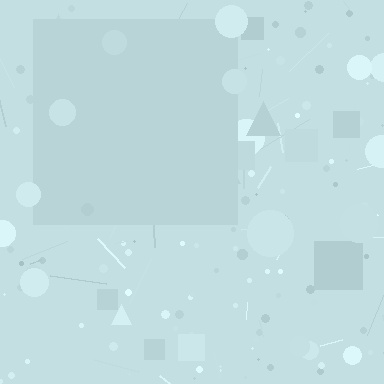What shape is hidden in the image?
A square is hidden in the image.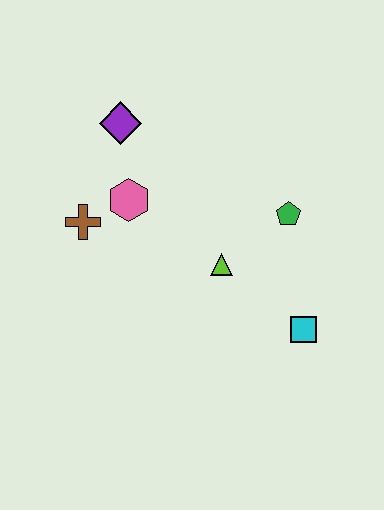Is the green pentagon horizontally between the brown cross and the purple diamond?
No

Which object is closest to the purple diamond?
The pink hexagon is closest to the purple diamond.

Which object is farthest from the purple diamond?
The cyan square is farthest from the purple diamond.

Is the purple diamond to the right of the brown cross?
Yes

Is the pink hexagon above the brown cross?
Yes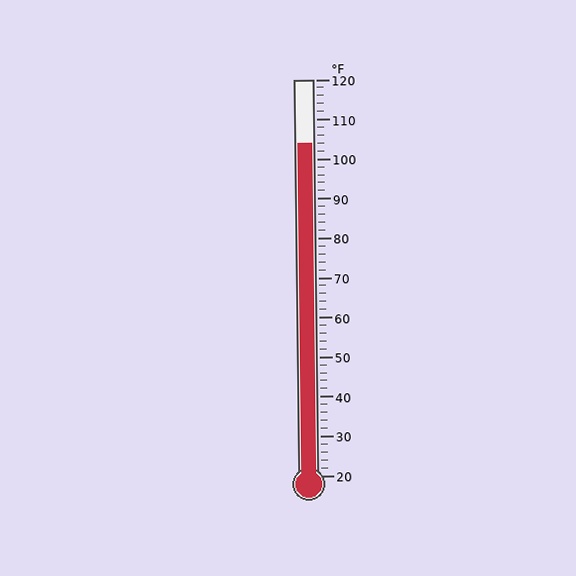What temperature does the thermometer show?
The thermometer shows approximately 104°F.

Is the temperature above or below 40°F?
The temperature is above 40°F.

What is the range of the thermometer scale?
The thermometer scale ranges from 20°F to 120°F.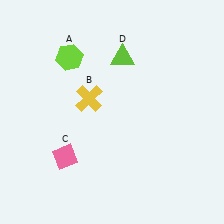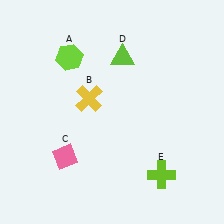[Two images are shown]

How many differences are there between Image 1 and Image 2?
There is 1 difference between the two images.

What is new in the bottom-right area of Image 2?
A lime cross (E) was added in the bottom-right area of Image 2.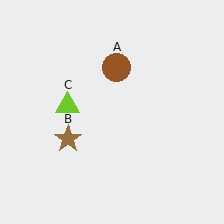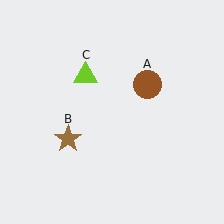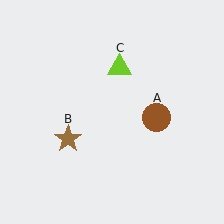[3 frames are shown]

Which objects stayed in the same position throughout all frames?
Brown star (object B) remained stationary.